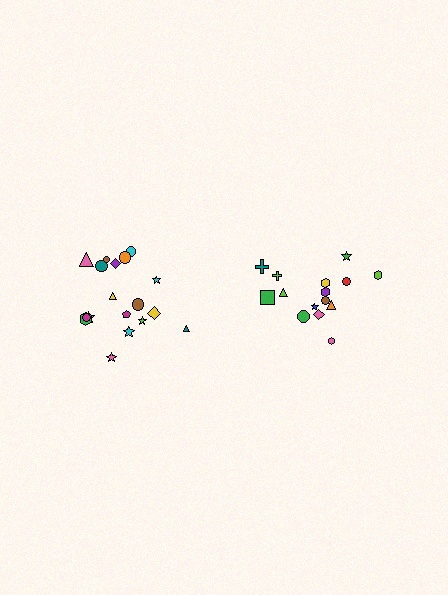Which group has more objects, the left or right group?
The left group.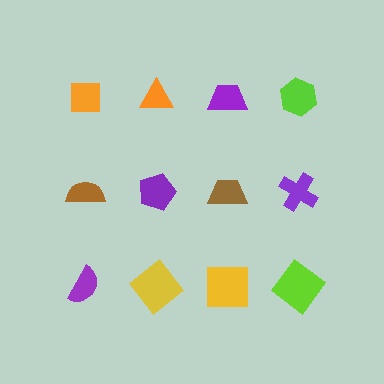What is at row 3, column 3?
A yellow square.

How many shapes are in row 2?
4 shapes.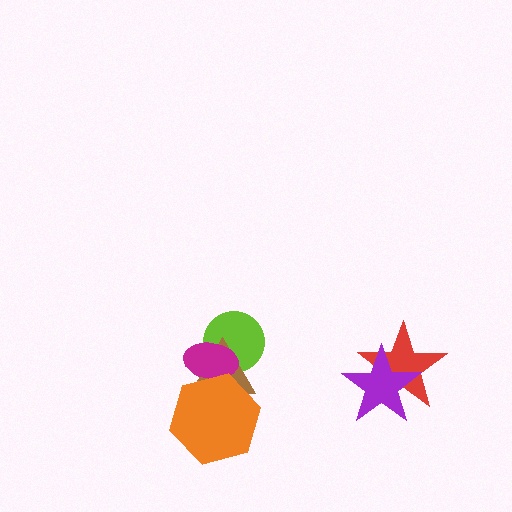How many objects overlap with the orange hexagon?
2 objects overlap with the orange hexagon.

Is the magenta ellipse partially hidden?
Yes, it is partially covered by another shape.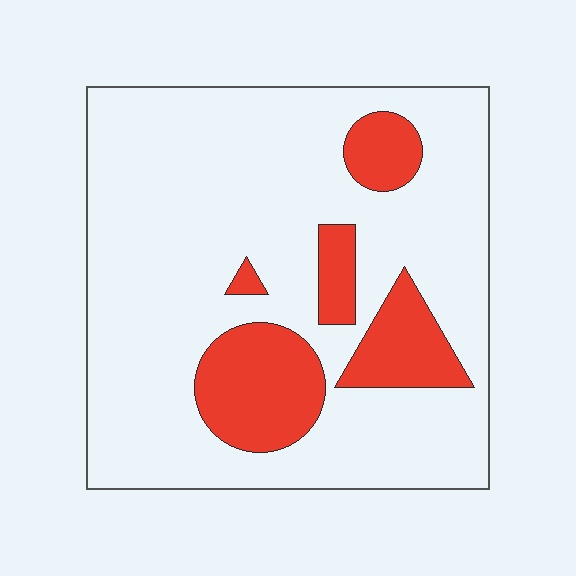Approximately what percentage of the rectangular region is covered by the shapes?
Approximately 20%.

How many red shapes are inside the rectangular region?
5.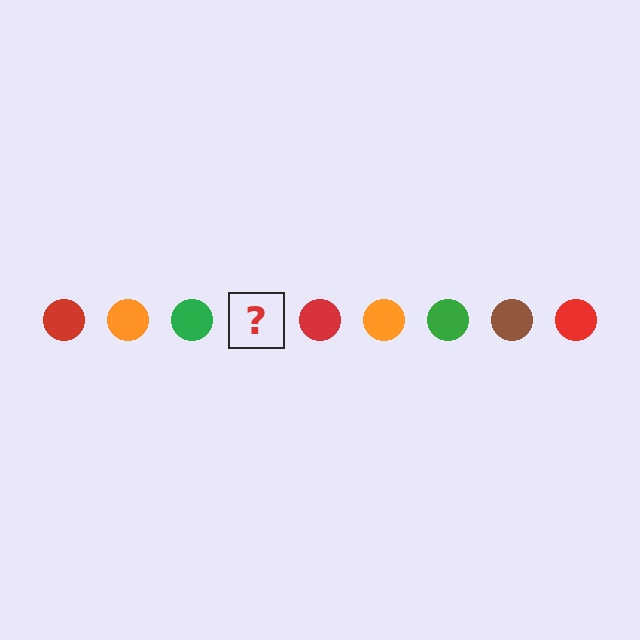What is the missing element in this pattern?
The missing element is a brown circle.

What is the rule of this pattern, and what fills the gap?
The rule is that the pattern cycles through red, orange, green, brown circles. The gap should be filled with a brown circle.